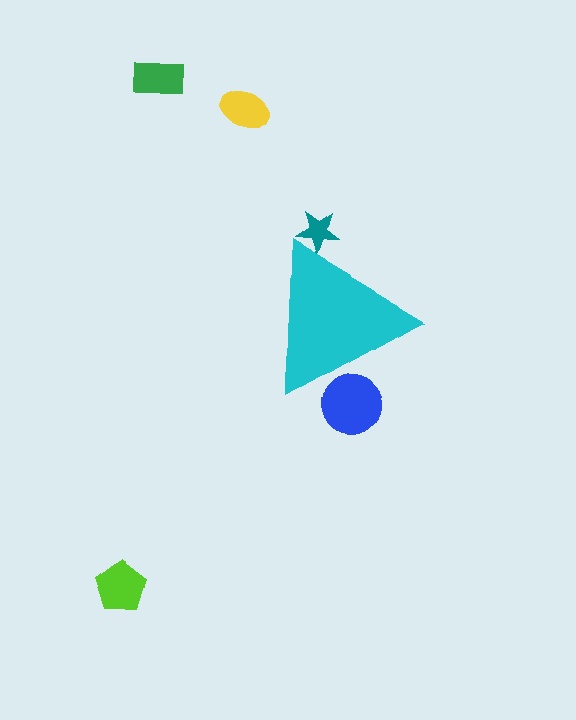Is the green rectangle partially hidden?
No, the green rectangle is fully visible.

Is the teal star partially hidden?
Yes, the teal star is partially hidden behind the cyan triangle.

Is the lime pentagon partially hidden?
No, the lime pentagon is fully visible.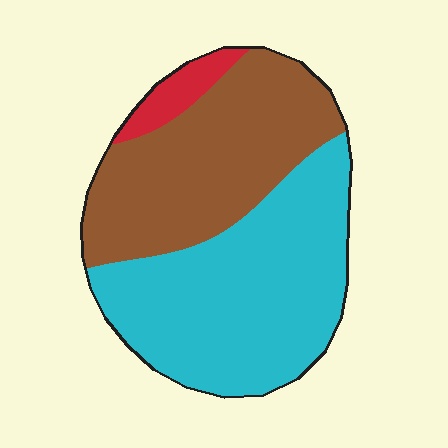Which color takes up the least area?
Red, at roughly 5%.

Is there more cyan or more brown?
Cyan.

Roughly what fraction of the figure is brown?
Brown takes up about two fifths (2/5) of the figure.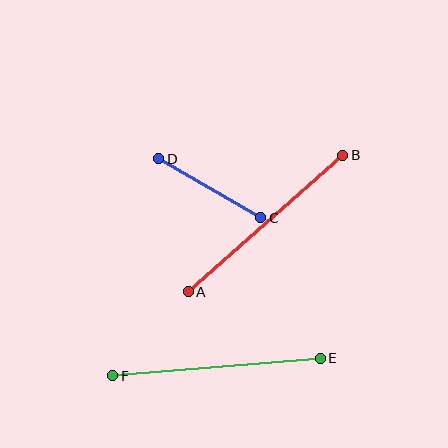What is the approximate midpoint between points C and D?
The midpoint is at approximately (210, 188) pixels.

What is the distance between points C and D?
The distance is approximately 118 pixels.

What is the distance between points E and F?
The distance is approximately 208 pixels.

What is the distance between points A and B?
The distance is approximately 206 pixels.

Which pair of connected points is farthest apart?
Points E and F are farthest apart.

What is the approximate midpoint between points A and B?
The midpoint is at approximately (265, 224) pixels.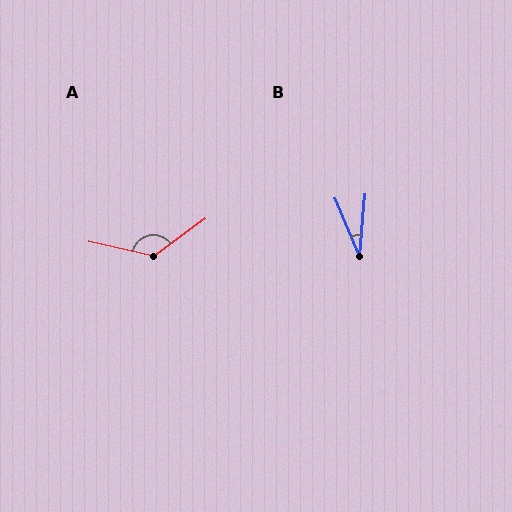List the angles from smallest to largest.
B (28°), A (131°).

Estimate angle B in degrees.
Approximately 28 degrees.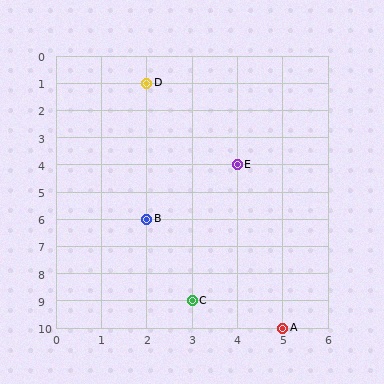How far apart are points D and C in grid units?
Points D and C are 1 column and 8 rows apart (about 8.1 grid units diagonally).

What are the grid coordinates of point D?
Point D is at grid coordinates (2, 1).